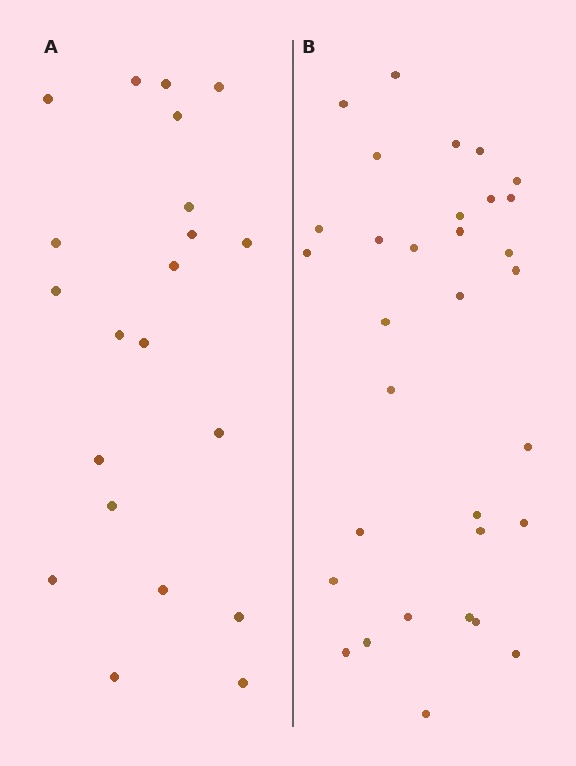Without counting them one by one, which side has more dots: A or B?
Region B (the right region) has more dots.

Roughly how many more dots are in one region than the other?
Region B has roughly 12 or so more dots than region A.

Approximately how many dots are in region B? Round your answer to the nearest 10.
About 30 dots. (The exact count is 32, which rounds to 30.)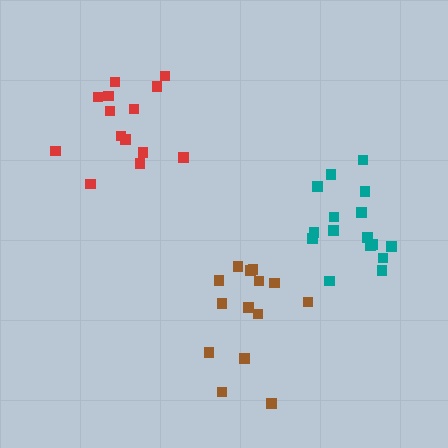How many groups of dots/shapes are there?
There are 3 groups.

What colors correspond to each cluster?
The clusters are colored: brown, red, teal.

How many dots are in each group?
Group 1: 14 dots, Group 2: 14 dots, Group 3: 16 dots (44 total).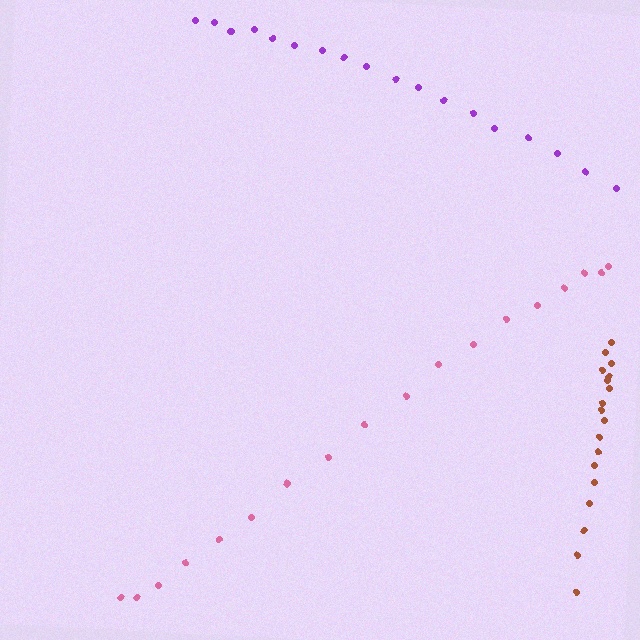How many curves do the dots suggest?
There are 3 distinct paths.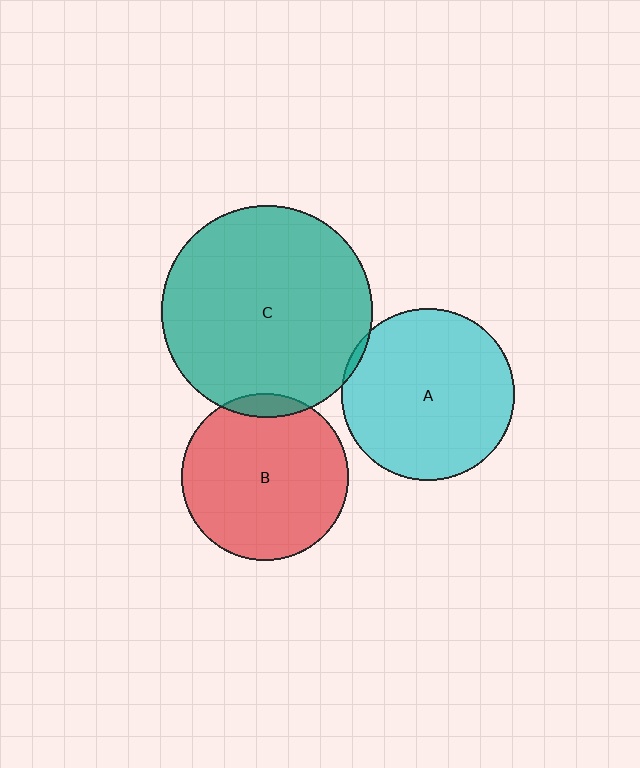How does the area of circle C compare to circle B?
Approximately 1.6 times.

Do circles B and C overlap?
Yes.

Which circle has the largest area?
Circle C (teal).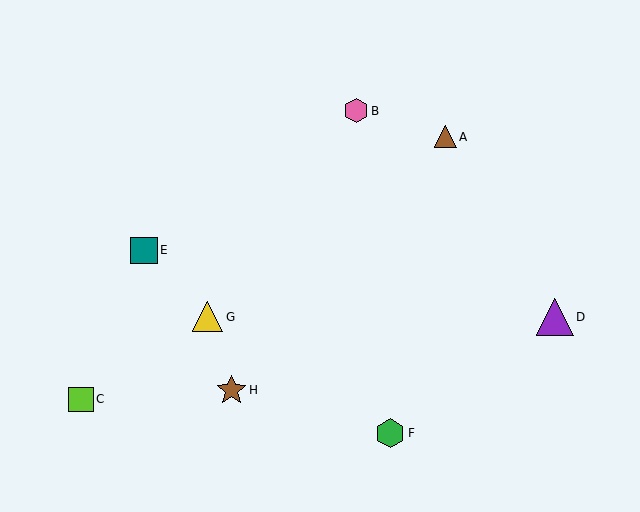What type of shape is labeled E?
Shape E is a teal square.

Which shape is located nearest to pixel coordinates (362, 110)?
The pink hexagon (labeled B) at (356, 111) is nearest to that location.